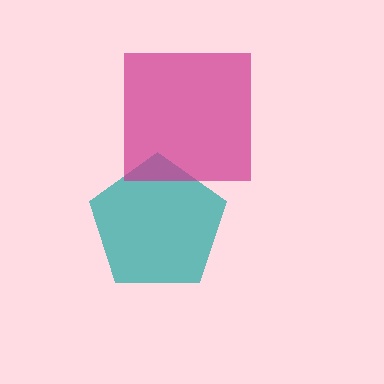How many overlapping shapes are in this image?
There are 2 overlapping shapes in the image.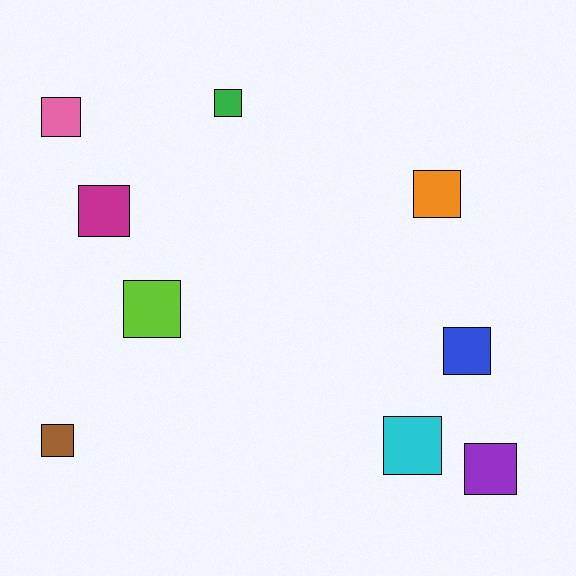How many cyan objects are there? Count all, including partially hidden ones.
There is 1 cyan object.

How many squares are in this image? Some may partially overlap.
There are 9 squares.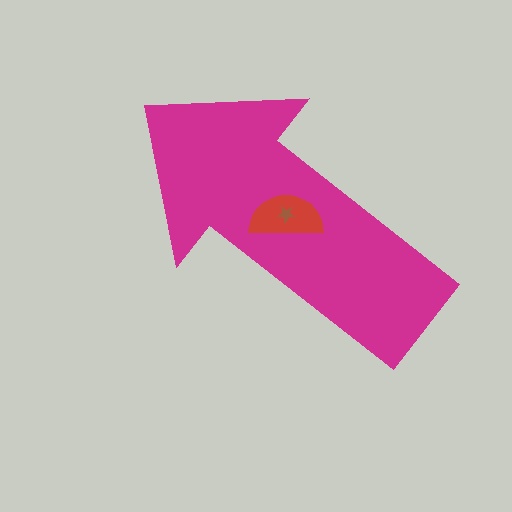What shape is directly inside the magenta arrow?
The red semicircle.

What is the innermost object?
The brown star.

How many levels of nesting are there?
3.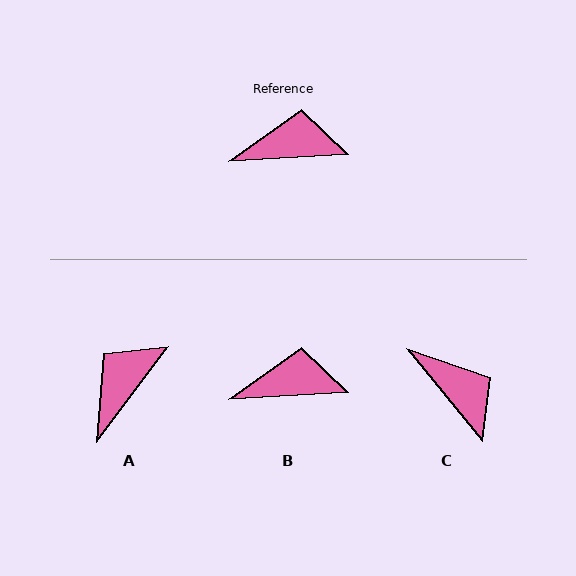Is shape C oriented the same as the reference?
No, it is off by about 54 degrees.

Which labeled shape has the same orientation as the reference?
B.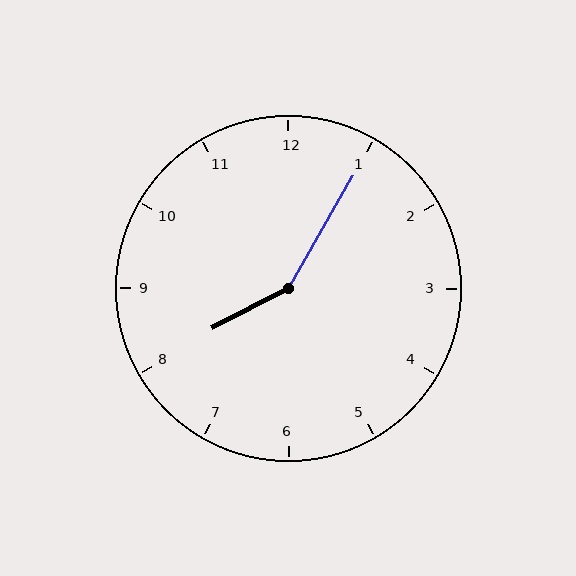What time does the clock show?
8:05.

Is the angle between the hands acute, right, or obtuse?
It is obtuse.